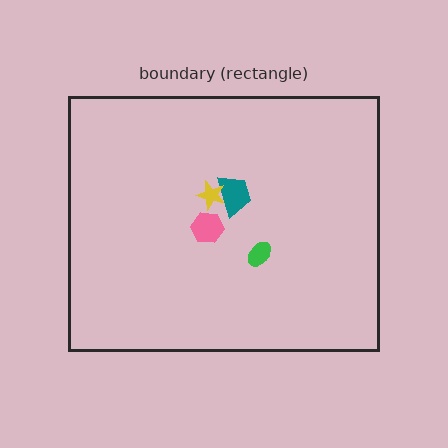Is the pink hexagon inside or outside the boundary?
Inside.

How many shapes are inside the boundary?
4 inside, 0 outside.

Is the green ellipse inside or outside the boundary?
Inside.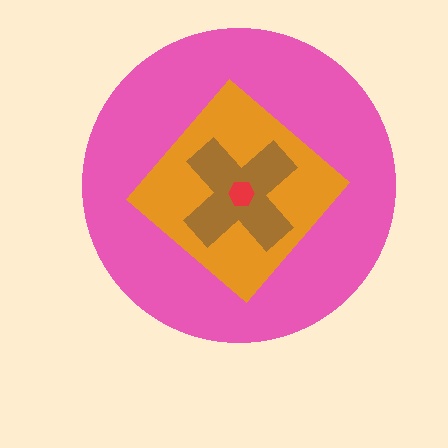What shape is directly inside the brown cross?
The red hexagon.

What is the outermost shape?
The pink circle.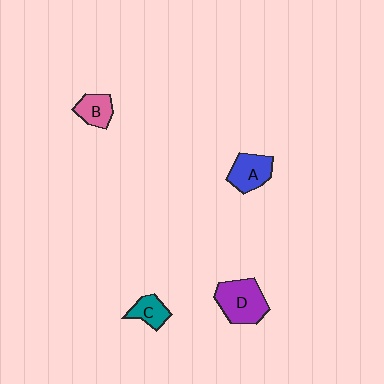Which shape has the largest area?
Shape D (purple).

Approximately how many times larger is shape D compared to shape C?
Approximately 2.0 times.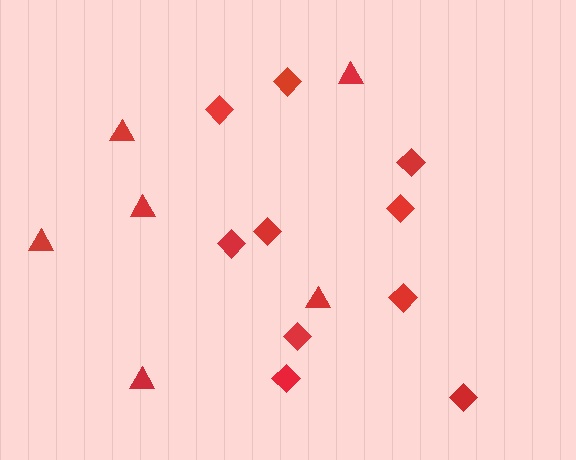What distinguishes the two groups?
There are 2 groups: one group of diamonds (10) and one group of triangles (6).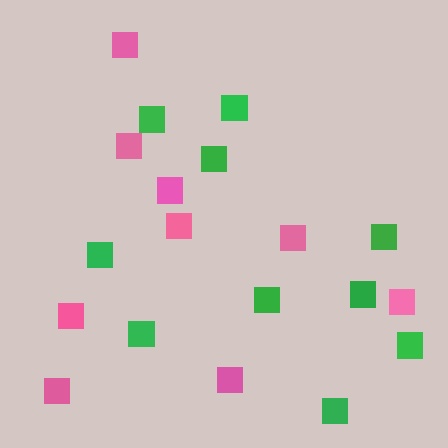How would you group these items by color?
There are 2 groups: one group of pink squares (9) and one group of green squares (10).